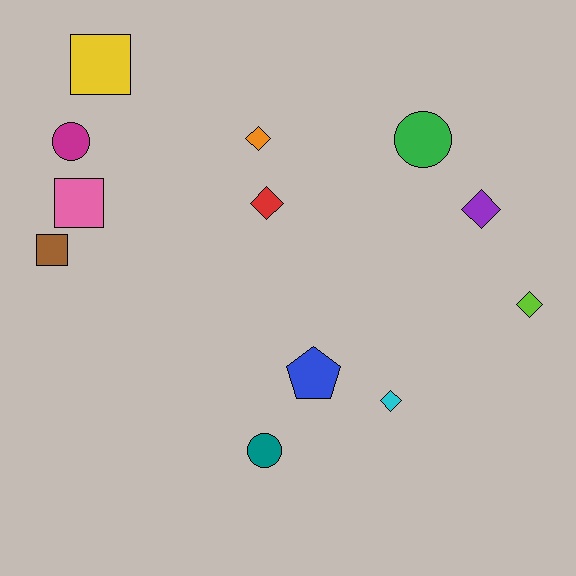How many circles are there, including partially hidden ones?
There are 3 circles.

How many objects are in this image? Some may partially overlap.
There are 12 objects.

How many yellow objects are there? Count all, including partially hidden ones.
There is 1 yellow object.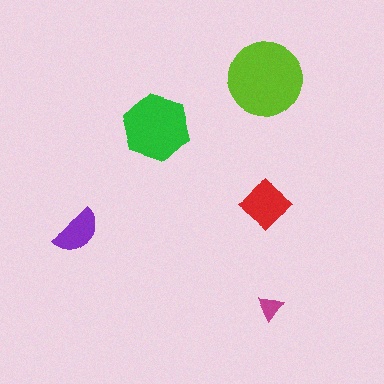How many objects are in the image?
There are 5 objects in the image.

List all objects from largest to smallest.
The lime circle, the green hexagon, the red diamond, the purple semicircle, the magenta triangle.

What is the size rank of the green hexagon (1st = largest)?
2nd.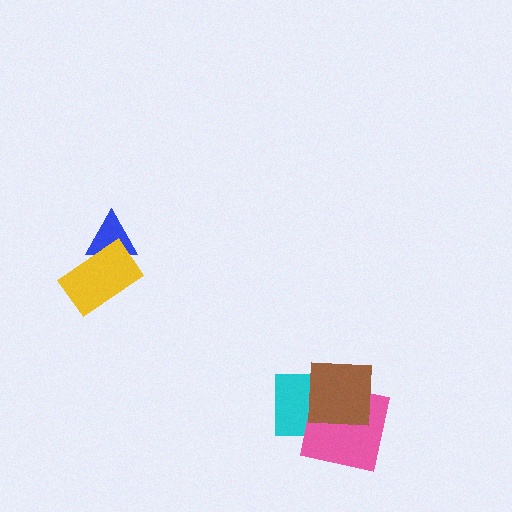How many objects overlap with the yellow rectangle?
1 object overlaps with the yellow rectangle.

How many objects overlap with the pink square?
2 objects overlap with the pink square.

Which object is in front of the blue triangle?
The yellow rectangle is in front of the blue triangle.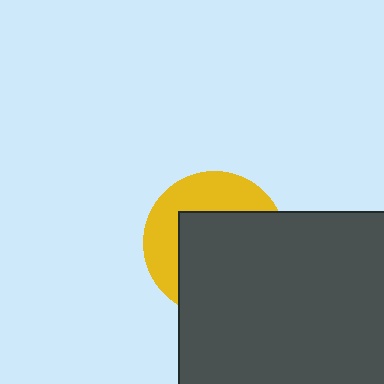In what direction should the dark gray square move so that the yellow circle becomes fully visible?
The dark gray square should move toward the lower-right. That is the shortest direction to clear the overlap and leave the yellow circle fully visible.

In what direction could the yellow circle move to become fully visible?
The yellow circle could move toward the upper-left. That would shift it out from behind the dark gray square entirely.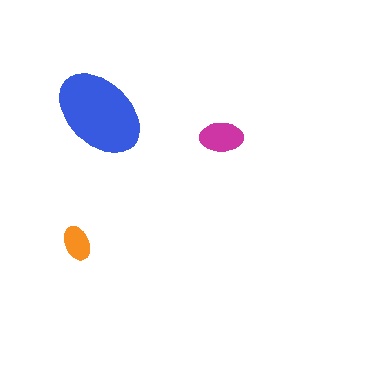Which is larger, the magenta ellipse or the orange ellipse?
The magenta one.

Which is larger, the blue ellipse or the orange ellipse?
The blue one.